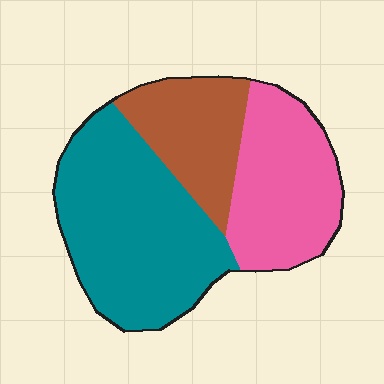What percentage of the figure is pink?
Pink takes up between a quarter and a half of the figure.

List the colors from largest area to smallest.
From largest to smallest: teal, pink, brown.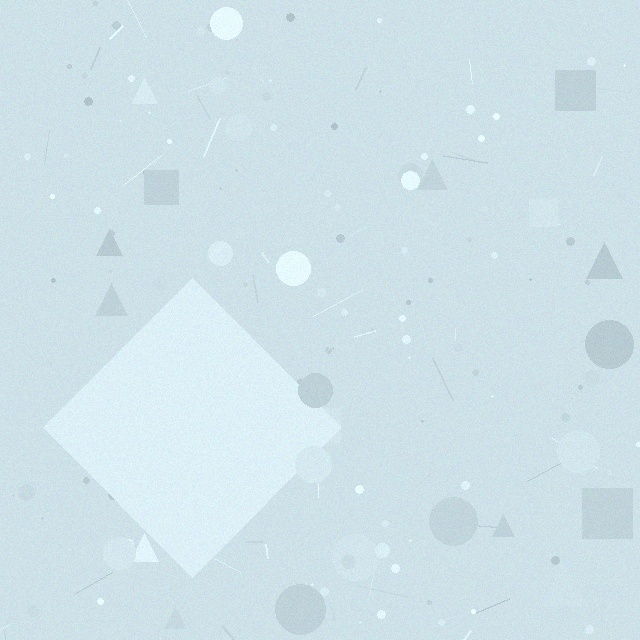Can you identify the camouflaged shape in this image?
The camouflaged shape is a diamond.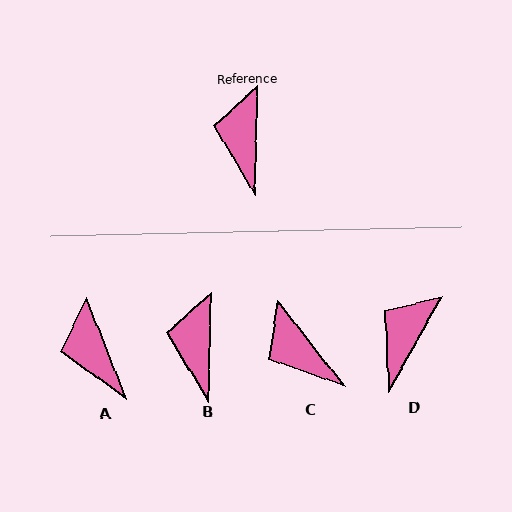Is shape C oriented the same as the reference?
No, it is off by about 40 degrees.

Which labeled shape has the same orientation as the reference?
B.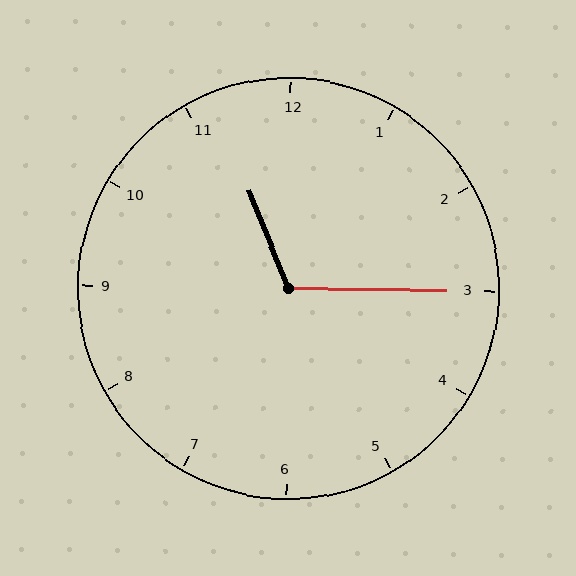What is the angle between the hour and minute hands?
Approximately 112 degrees.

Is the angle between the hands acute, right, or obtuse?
It is obtuse.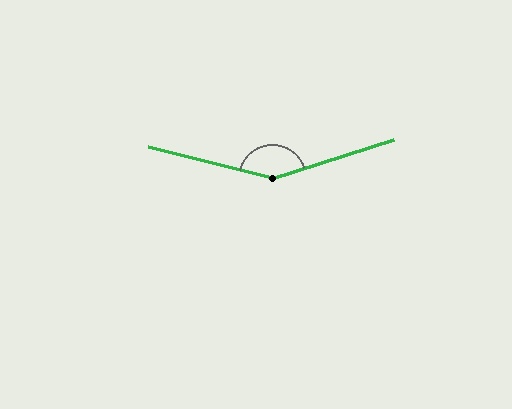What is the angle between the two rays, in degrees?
Approximately 148 degrees.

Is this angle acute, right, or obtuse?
It is obtuse.